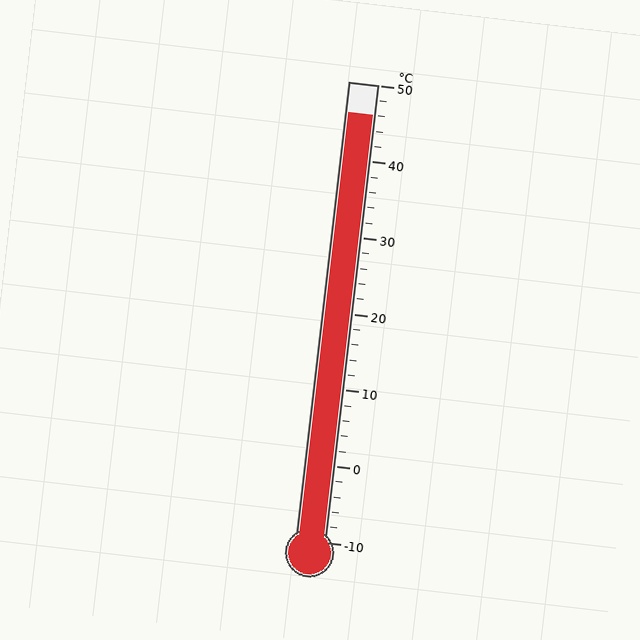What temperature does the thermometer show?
The thermometer shows approximately 46°C.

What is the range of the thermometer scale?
The thermometer scale ranges from -10°C to 50°C.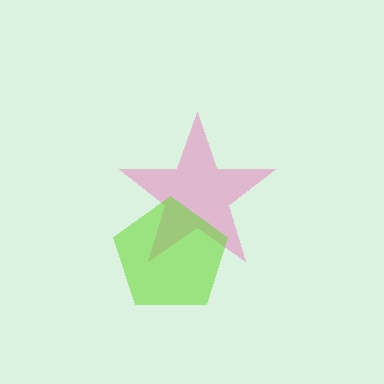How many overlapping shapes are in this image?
There are 2 overlapping shapes in the image.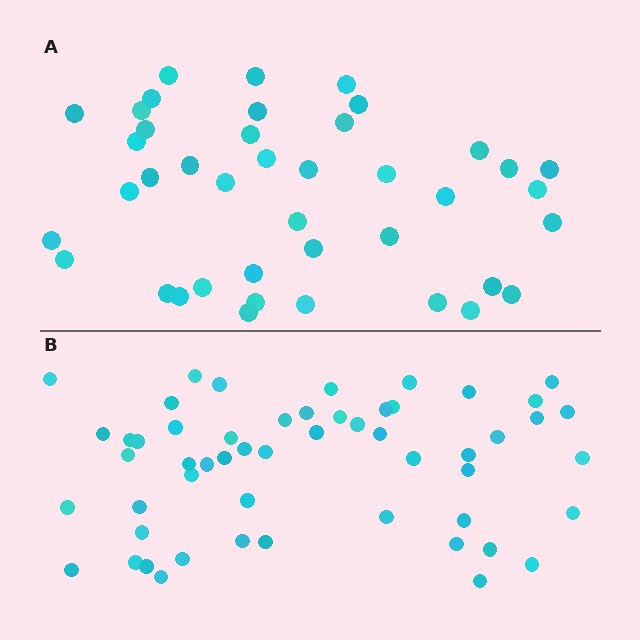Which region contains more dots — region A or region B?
Region B (the bottom region) has more dots.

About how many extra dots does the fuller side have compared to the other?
Region B has approximately 15 more dots than region A.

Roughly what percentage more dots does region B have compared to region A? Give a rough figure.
About 30% more.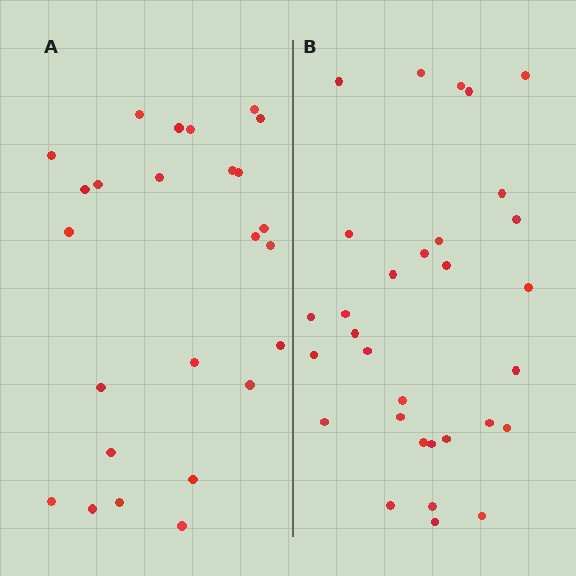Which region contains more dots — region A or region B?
Region B (the right region) has more dots.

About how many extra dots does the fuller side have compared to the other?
Region B has about 6 more dots than region A.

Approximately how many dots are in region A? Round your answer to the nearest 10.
About 20 dots. (The exact count is 25, which rounds to 20.)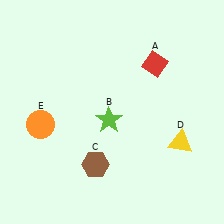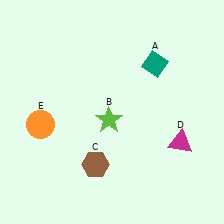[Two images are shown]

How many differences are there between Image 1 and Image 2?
There are 2 differences between the two images.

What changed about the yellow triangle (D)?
In Image 1, D is yellow. In Image 2, it changed to magenta.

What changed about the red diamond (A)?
In Image 1, A is red. In Image 2, it changed to teal.